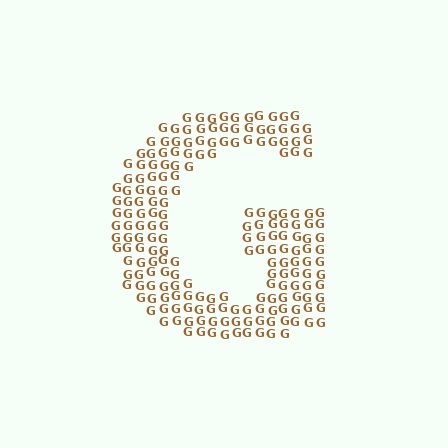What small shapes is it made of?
It is made of small letter G's.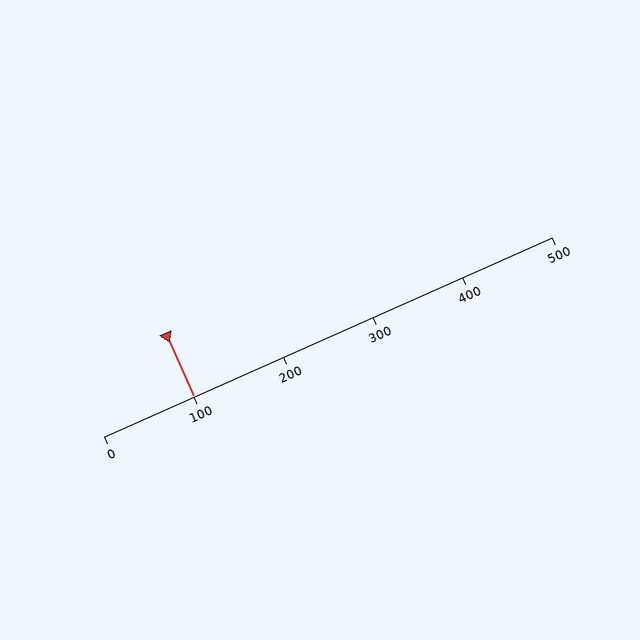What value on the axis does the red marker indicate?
The marker indicates approximately 100.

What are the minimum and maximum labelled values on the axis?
The axis runs from 0 to 500.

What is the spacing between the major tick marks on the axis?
The major ticks are spaced 100 apart.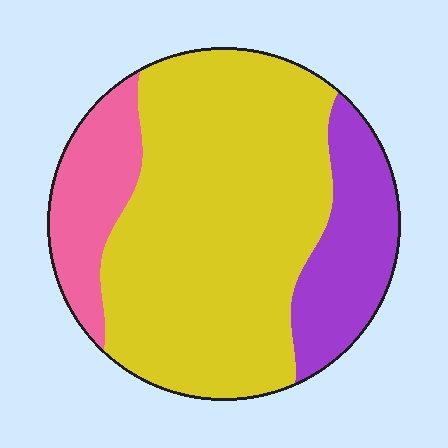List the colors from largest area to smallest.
From largest to smallest: yellow, purple, pink.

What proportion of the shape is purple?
Purple takes up less than a quarter of the shape.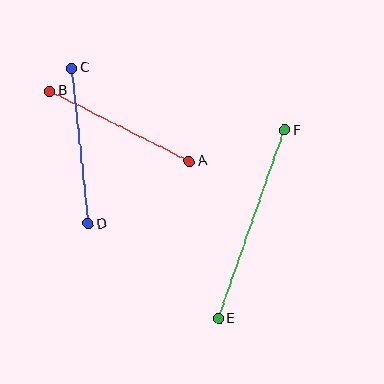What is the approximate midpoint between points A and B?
The midpoint is at approximately (119, 126) pixels.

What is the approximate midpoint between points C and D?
The midpoint is at approximately (80, 146) pixels.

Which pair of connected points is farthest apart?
Points E and F are farthest apart.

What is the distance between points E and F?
The distance is approximately 200 pixels.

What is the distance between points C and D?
The distance is approximately 157 pixels.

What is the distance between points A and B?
The distance is approximately 156 pixels.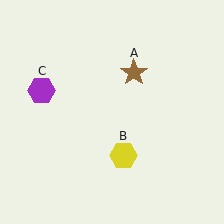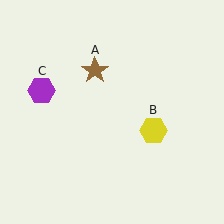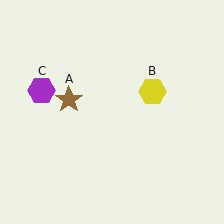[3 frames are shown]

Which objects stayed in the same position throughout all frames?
Purple hexagon (object C) remained stationary.